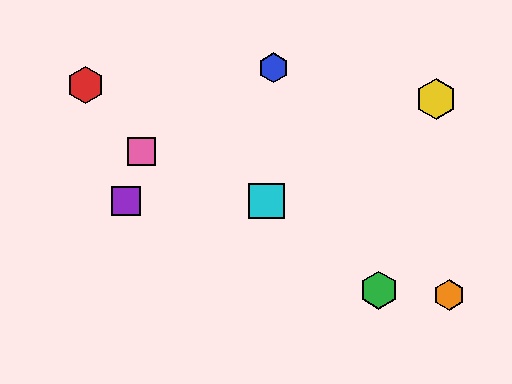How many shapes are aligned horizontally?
2 shapes (the purple square, the cyan square) are aligned horizontally.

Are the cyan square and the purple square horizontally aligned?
Yes, both are at y≈201.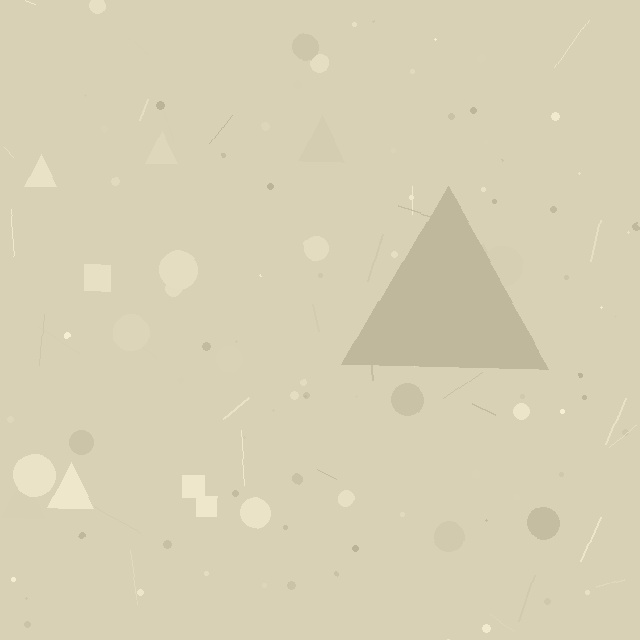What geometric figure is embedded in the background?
A triangle is embedded in the background.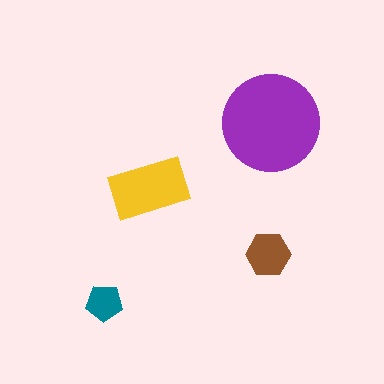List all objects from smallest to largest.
The teal pentagon, the brown hexagon, the yellow rectangle, the purple circle.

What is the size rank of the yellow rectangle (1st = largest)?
2nd.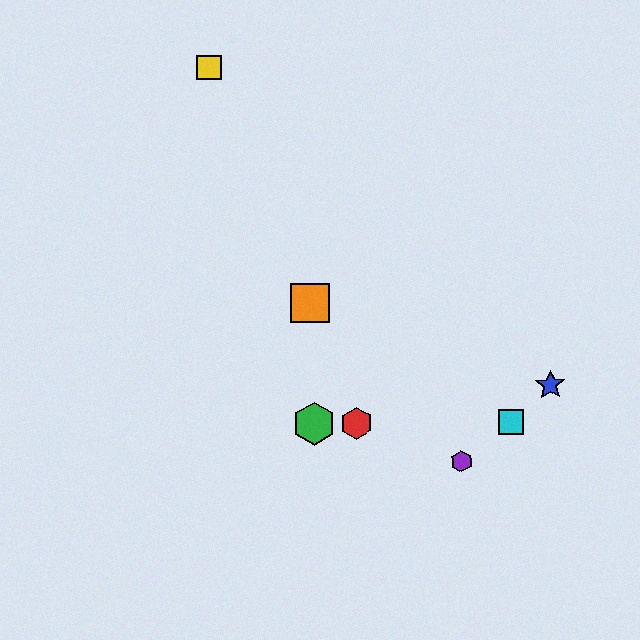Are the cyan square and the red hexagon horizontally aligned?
Yes, both are at y≈422.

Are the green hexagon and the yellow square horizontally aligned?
No, the green hexagon is at y≈424 and the yellow square is at y≈68.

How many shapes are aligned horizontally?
3 shapes (the red hexagon, the green hexagon, the cyan square) are aligned horizontally.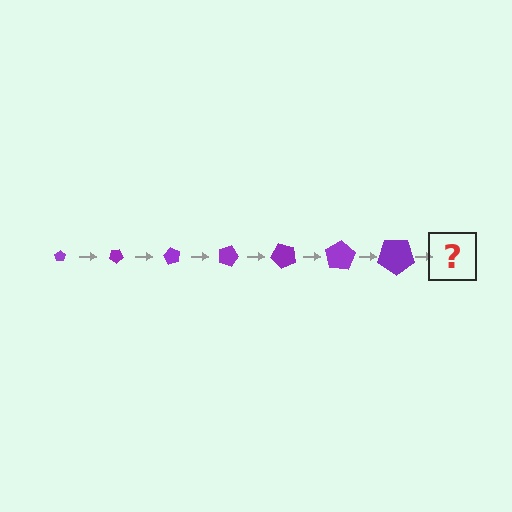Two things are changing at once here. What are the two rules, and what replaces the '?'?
The two rules are that the pentagon grows larger each step and it rotates 30 degrees each step. The '?' should be a pentagon, larger than the previous one and rotated 210 degrees from the start.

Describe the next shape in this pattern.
It should be a pentagon, larger than the previous one and rotated 210 degrees from the start.